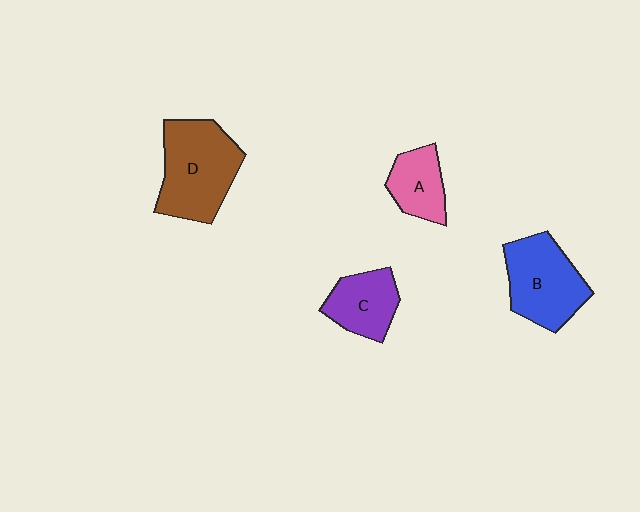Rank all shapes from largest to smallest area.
From largest to smallest: D (brown), B (blue), C (purple), A (pink).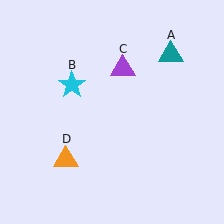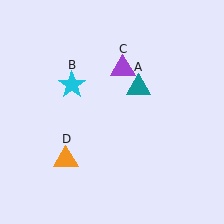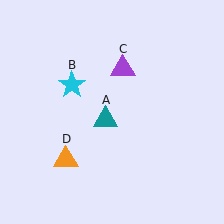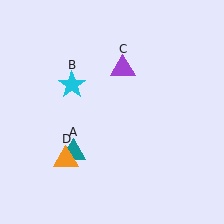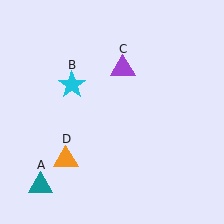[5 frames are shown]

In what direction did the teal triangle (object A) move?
The teal triangle (object A) moved down and to the left.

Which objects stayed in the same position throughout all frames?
Cyan star (object B) and purple triangle (object C) and orange triangle (object D) remained stationary.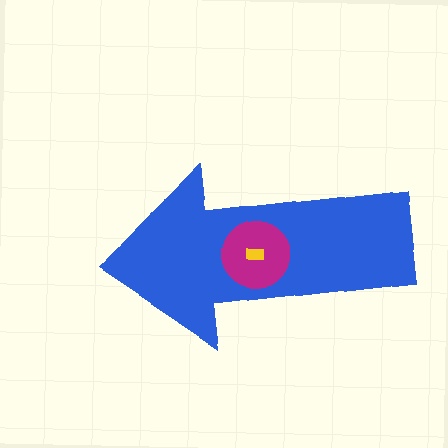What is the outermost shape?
The blue arrow.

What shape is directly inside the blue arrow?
The magenta circle.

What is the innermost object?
The yellow rectangle.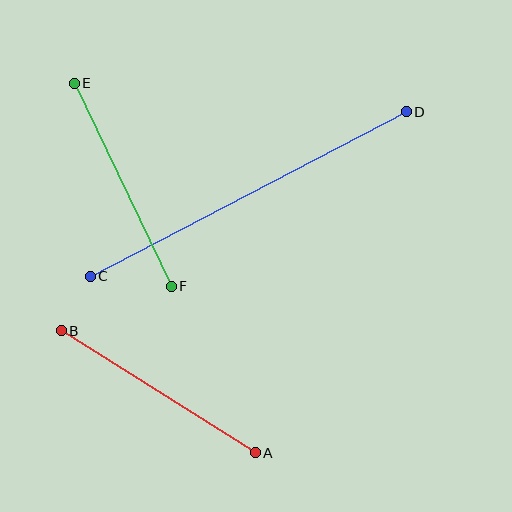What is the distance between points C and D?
The distance is approximately 357 pixels.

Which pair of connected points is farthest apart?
Points C and D are farthest apart.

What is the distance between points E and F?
The distance is approximately 225 pixels.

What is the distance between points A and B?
The distance is approximately 230 pixels.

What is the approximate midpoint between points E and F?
The midpoint is at approximately (123, 185) pixels.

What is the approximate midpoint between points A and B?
The midpoint is at approximately (158, 392) pixels.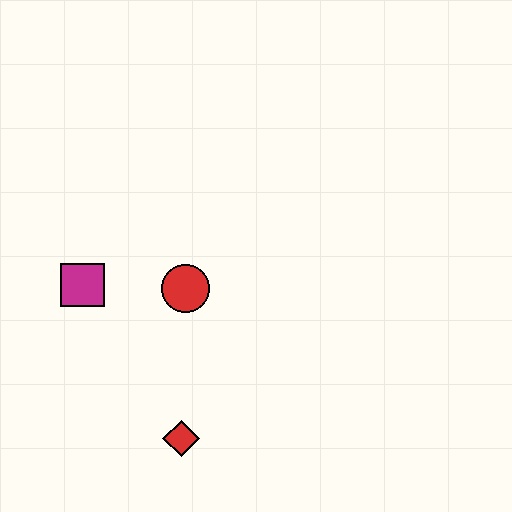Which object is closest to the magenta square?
The red circle is closest to the magenta square.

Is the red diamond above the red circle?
No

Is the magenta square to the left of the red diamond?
Yes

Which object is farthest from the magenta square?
The red diamond is farthest from the magenta square.